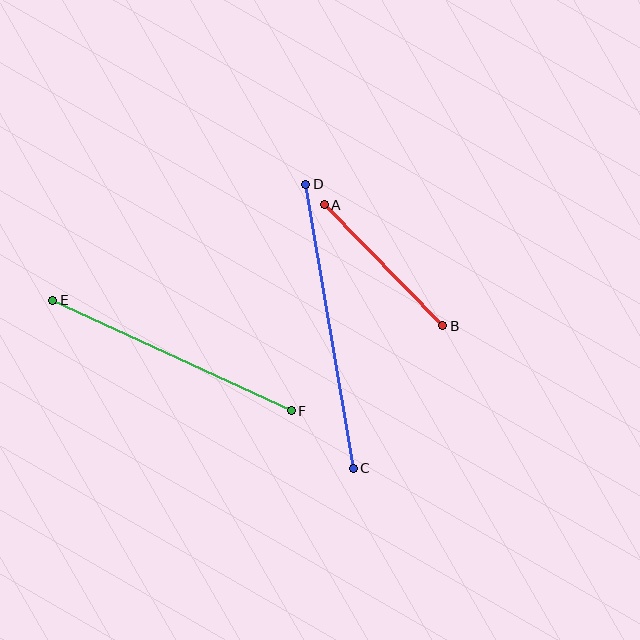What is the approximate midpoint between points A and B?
The midpoint is at approximately (383, 265) pixels.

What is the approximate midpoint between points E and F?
The midpoint is at approximately (172, 355) pixels.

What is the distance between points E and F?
The distance is approximately 263 pixels.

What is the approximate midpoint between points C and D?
The midpoint is at approximately (329, 326) pixels.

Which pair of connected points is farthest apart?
Points C and D are farthest apart.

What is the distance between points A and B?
The distance is approximately 169 pixels.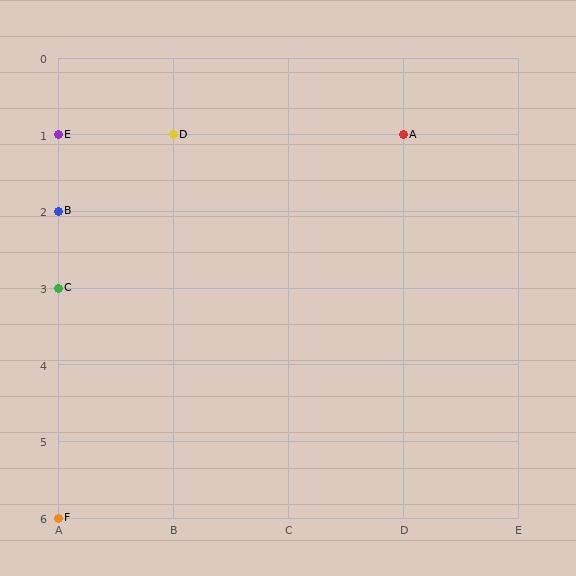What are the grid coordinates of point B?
Point B is at grid coordinates (A, 2).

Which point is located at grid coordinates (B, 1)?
Point D is at (B, 1).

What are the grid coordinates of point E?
Point E is at grid coordinates (A, 1).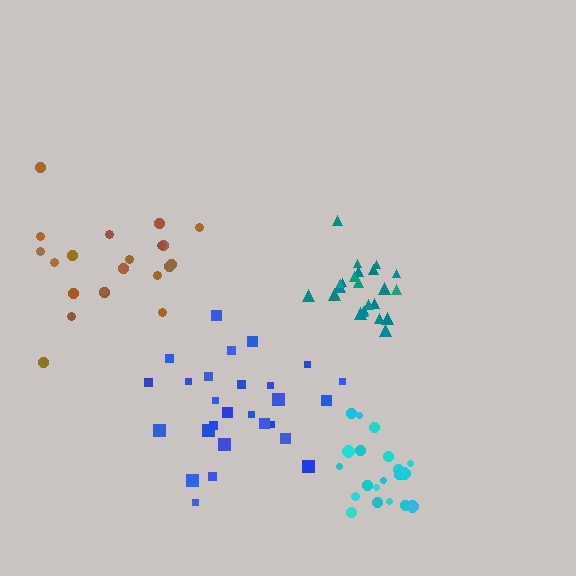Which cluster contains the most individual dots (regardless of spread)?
Blue (27).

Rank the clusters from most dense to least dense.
cyan, teal, blue, brown.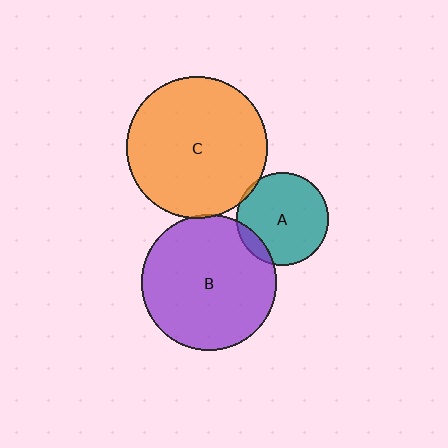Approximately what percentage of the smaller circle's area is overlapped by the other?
Approximately 5%.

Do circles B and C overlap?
Yes.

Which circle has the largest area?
Circle C (orange).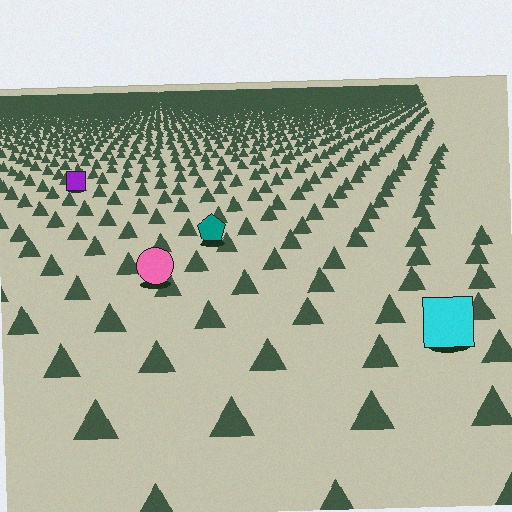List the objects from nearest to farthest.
From nearest to farthest: the cyan square, the pink circle, the teal pentagon, the purple square.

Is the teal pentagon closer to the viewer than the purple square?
Yes. The teal pentagon is closer — you can tell from the texture gradient: the ground texture is coarser near it.